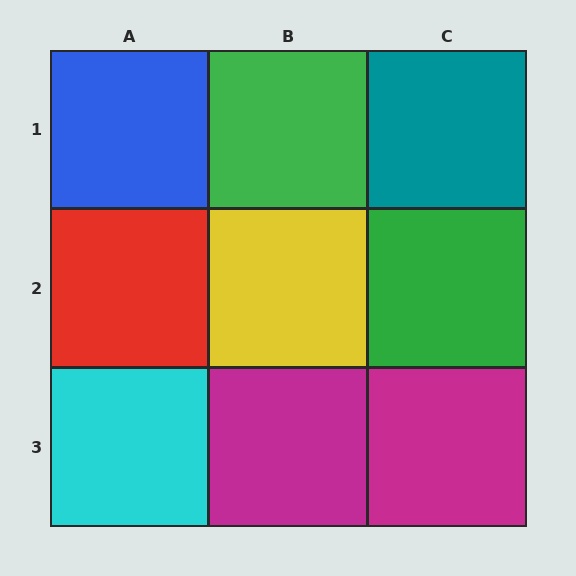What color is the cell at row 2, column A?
Red.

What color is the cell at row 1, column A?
Blue.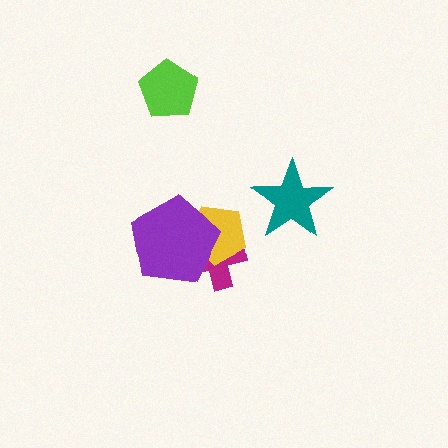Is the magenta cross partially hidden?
Yes, it is partially covered by another shape.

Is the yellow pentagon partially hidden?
Yes, it is partially covered by another shape.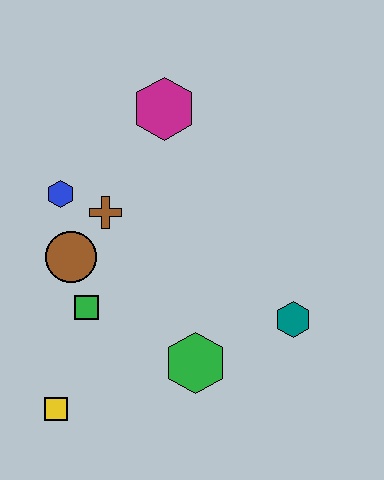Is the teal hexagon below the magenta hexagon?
Yes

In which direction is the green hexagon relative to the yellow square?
The green hexagon is to the right of the yellow square.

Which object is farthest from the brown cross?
The teal hexagon is farthest from the brown cross.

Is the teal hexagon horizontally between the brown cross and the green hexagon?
No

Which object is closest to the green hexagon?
The teal hexagon is closest to the green hexagon.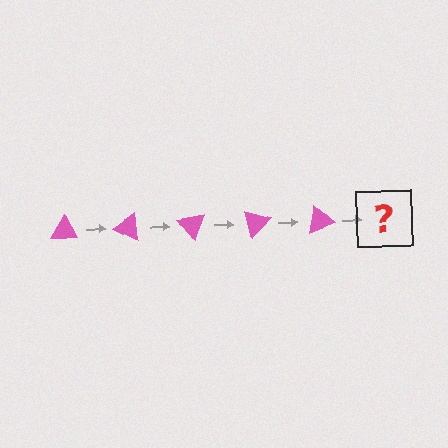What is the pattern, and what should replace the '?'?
The pattern is that the triangle rotates 25 degrees each step. The '?' should be a pink triangle rotated 125 degrees.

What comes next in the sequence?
The next element should be a pink triangle rotated 125 degrees.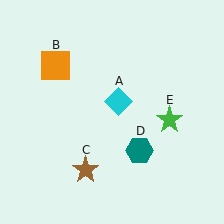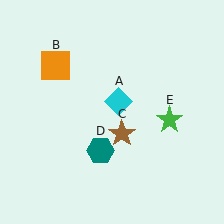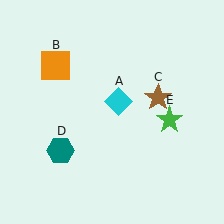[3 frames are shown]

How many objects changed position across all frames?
2 objects changed position: brown star (object C), teal hexagon (object D).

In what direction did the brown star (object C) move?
The brown star (object C) moved up and to the right.